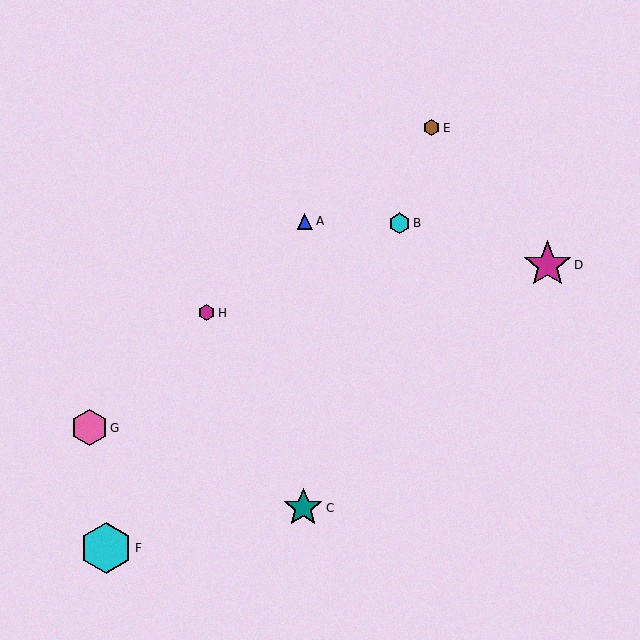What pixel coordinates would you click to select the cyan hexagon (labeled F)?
Click at (106, 548) to select the cyan hexagon F.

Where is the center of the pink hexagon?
The center of the pink hexagon is at (89, 428).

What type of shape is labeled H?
Shape H is a magenta hexagon.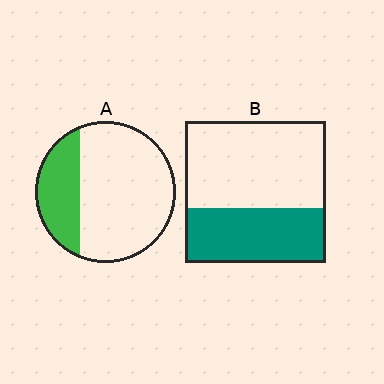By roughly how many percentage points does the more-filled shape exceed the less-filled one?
By roughly 10 percentage points (B over A).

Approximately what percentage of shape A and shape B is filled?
A is approximately 25% and B is approximately 40%.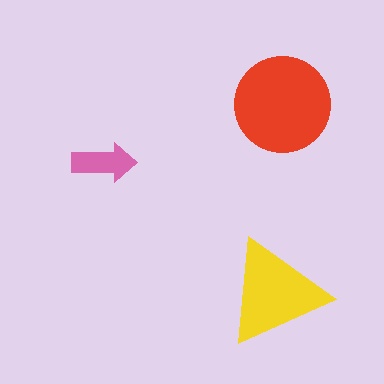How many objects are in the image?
There are 3 objects in the image.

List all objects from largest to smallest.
The red circle, the yellow triangle, the pink arrow.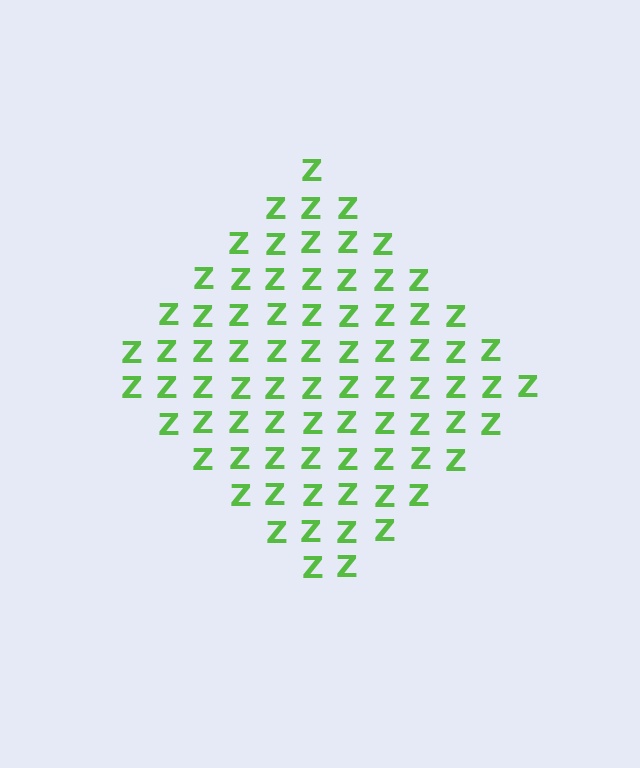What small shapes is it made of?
It is made of small letter Z's.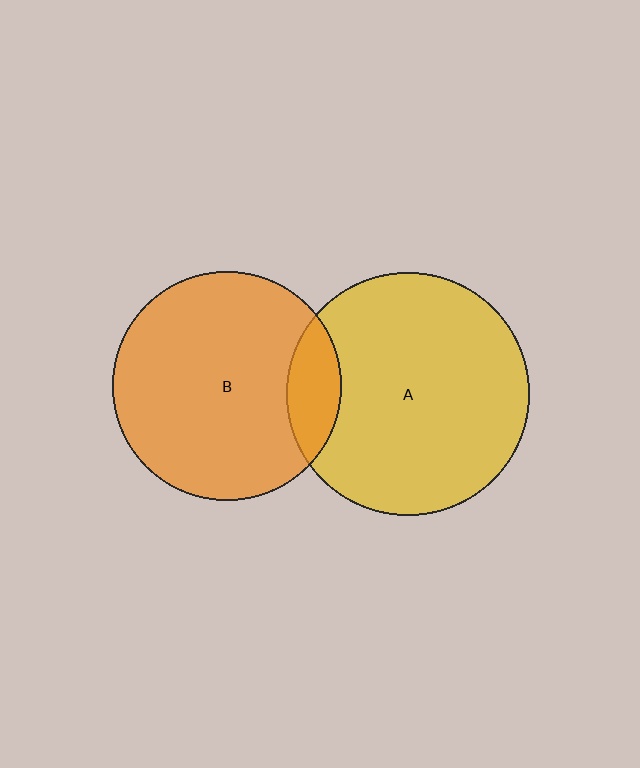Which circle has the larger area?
Circle A (yellow).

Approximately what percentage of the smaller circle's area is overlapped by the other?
Approximately 15%.